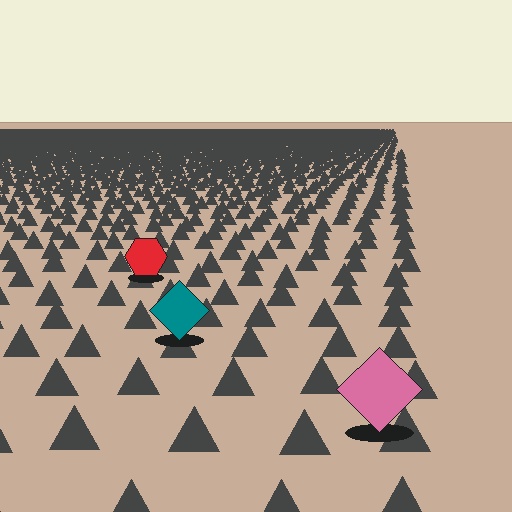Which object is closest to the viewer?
The pink diamond is closest. The texture marks near it are larger and more spread out.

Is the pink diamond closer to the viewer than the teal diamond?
Yes. The pink diamond is closer — you can tell from the texture gradient: the ground texture is coarser near it.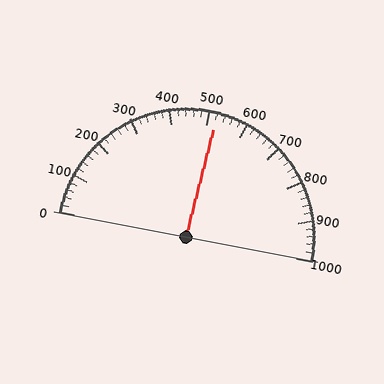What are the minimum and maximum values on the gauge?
The gauge ranges from 0 to 1000.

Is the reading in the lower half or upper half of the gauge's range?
The reading is in the upper half of the range (0 to 1000).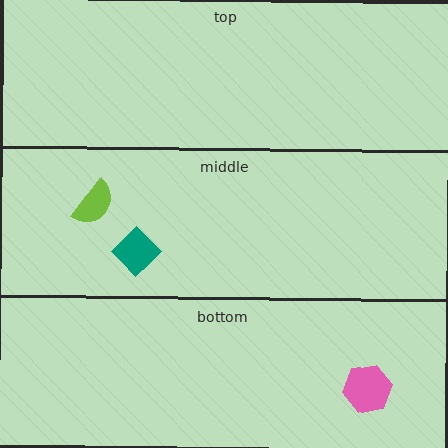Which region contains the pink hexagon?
The bottom region.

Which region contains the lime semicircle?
The middle region.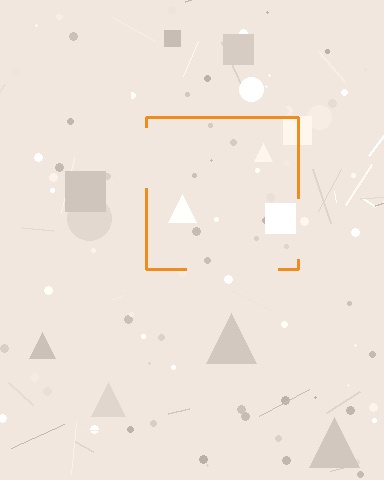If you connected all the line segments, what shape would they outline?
They would outline a square.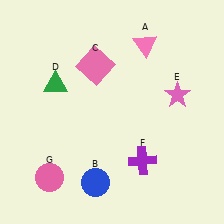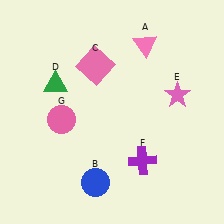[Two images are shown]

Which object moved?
The pink circle (G) moved up.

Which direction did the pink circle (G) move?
The pink circle (G) moved up.